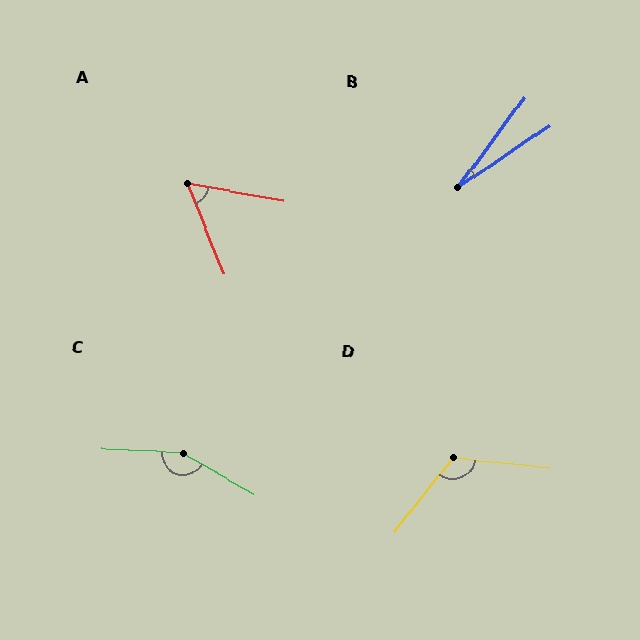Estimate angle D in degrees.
Approximately 122 degrees.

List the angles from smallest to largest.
B (19°), A (58°), D (122°), C (153°).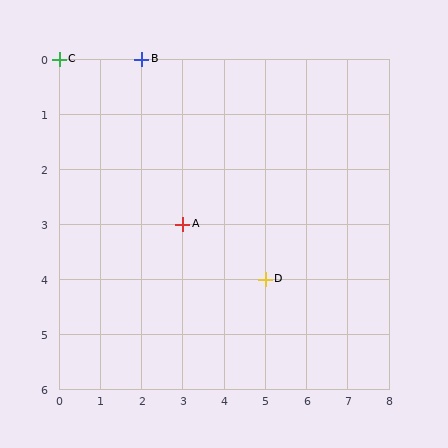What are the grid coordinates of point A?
Point A is at grid coordinates (3, 3).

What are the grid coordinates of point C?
Point C is at grid coordinates (0, 0).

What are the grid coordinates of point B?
Point B is at grid coordinates (2, 0).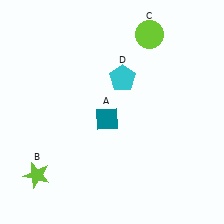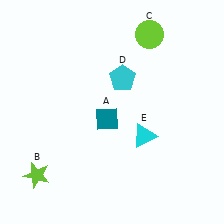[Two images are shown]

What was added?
A cyan triangle (E) was added in Image 2.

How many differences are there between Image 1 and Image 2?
There is 1 difference between the two images.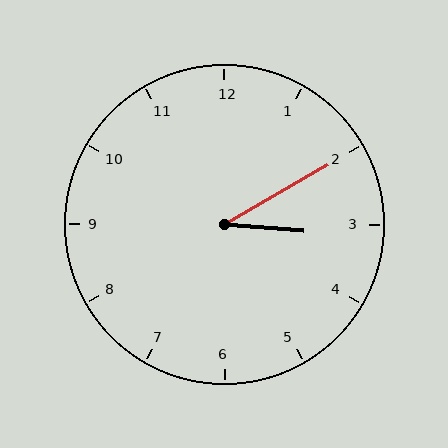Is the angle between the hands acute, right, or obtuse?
It is acute.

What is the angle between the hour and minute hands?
Approximately 35 degrees.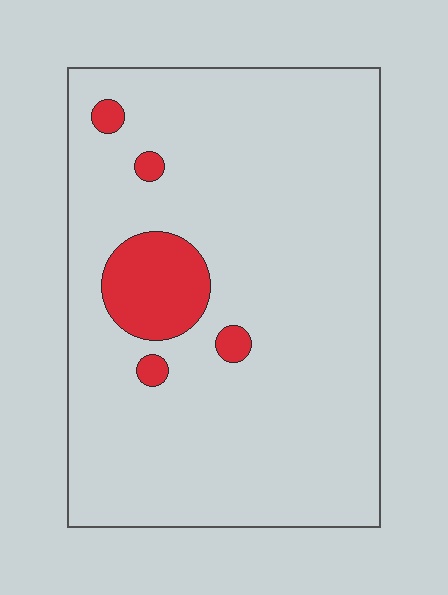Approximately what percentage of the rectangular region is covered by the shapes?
Approximately 10%.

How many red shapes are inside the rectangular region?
5.